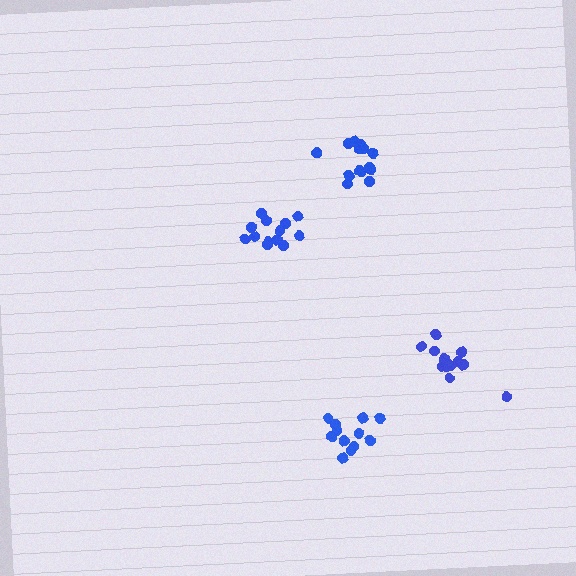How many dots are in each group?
Group 1: 12 dots, Group 2: 14 dots, Group 3: 14 dots, Group 4: 13 dots (53 total).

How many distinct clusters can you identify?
There are 4 distinct clusters.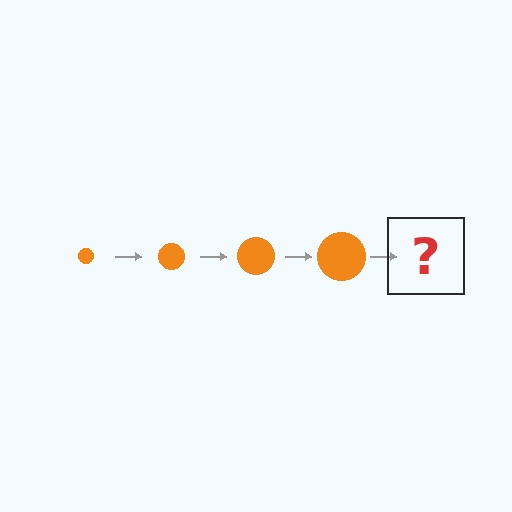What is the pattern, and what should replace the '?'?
The pattern is that the circle gets progressively larger each step. The '?' should be an orange circle, larger than the previous one.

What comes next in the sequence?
The next element should be an orange circle, larger than the previous one.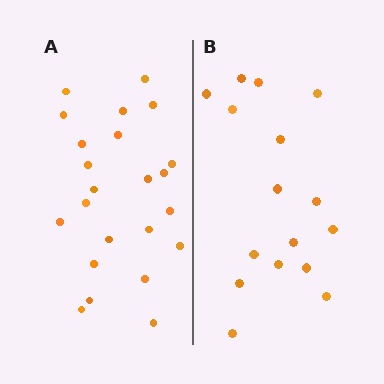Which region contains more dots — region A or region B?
Region A (the left region) has more dots.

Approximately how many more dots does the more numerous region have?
Region A has roughly 8 or so more dots than region B.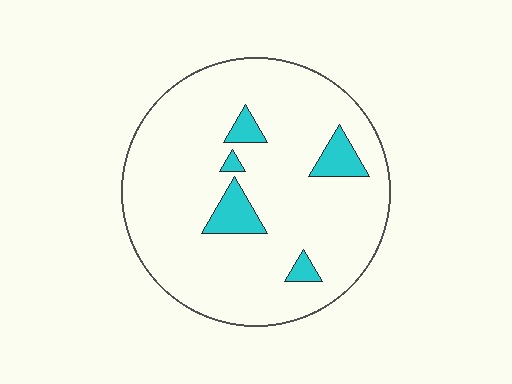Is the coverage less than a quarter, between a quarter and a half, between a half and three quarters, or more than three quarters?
Less than a quarter.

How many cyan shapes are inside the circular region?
5.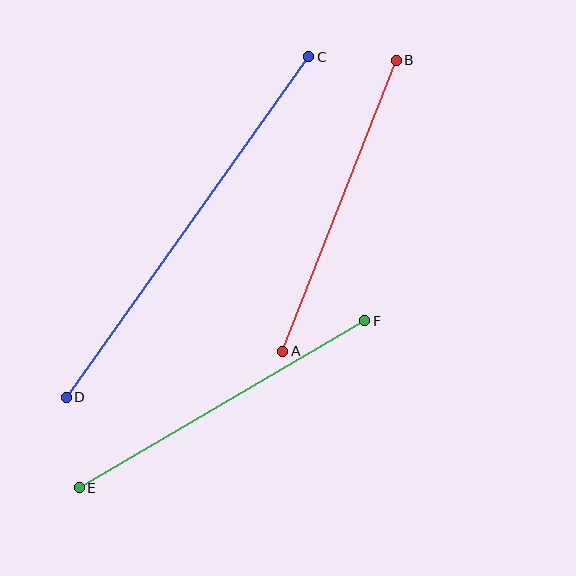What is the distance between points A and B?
The distance is approximately 313 pixels.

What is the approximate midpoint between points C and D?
The midpoint is at approximately (187, 227) pixels.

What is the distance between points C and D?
The distance is approximately 418 pixels.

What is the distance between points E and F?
The distance is approximately 331 pixels.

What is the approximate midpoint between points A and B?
The midpoint is at approximately (340, 206) pixels.